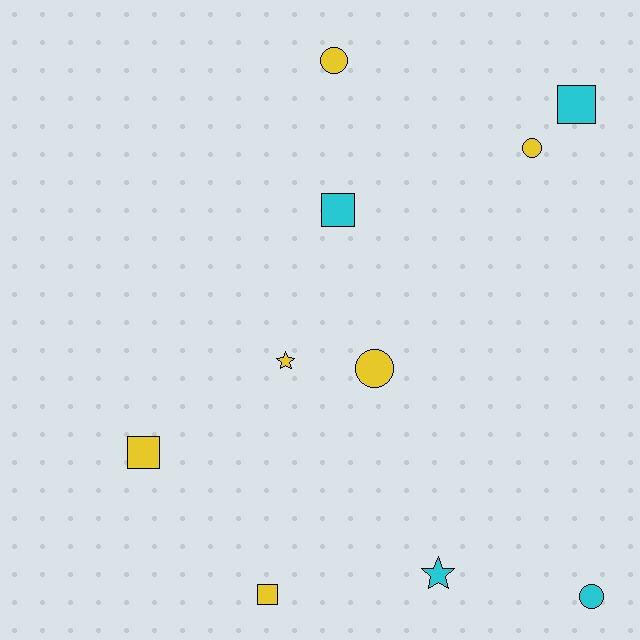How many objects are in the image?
There are 10 objects.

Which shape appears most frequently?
Circle, with 4 objects.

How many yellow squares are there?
There are 2 yellow squares.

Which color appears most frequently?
Yellow, with 6 objects.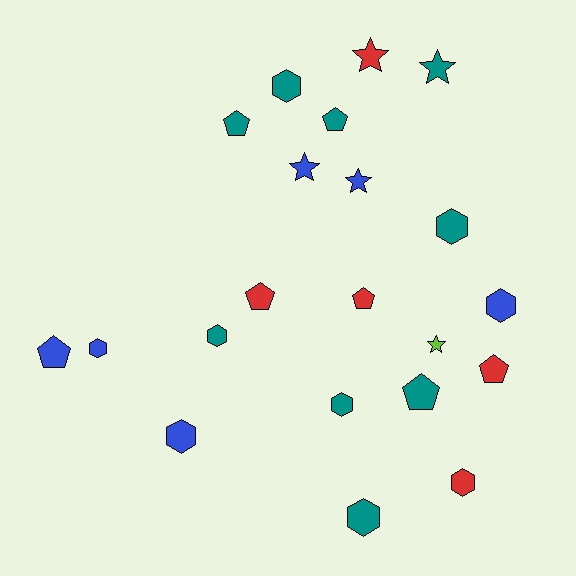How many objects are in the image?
There are 21 objects.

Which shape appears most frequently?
Hexagon, with 9 objects.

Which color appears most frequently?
Teal, with 9 objects.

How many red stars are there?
There is 1 red star.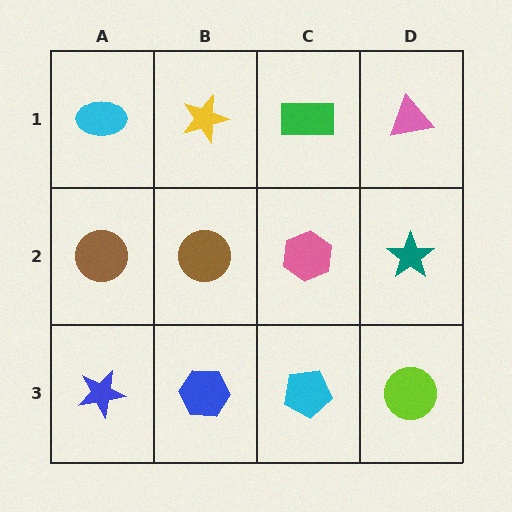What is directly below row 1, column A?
A brown circle.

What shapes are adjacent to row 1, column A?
A brown circle (row 2, column A), a yellow star (row 1, column B).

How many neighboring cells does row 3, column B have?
3.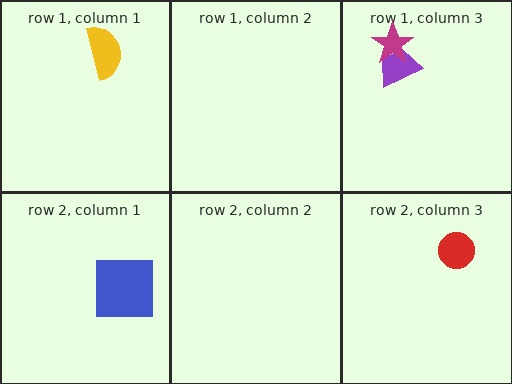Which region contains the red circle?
The row 2, column 3 region.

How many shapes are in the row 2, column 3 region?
1.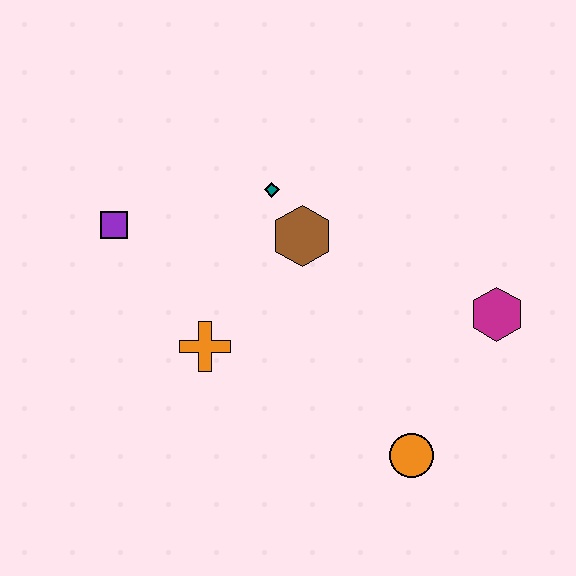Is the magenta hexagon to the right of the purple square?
Yes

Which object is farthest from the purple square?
The magenta hexagon is farthest from the purple square.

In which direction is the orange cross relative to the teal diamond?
The orange cross is below the teal diamond.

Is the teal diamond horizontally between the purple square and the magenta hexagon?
Yes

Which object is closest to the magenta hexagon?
The orange circle is closest to the magenta hexagon.